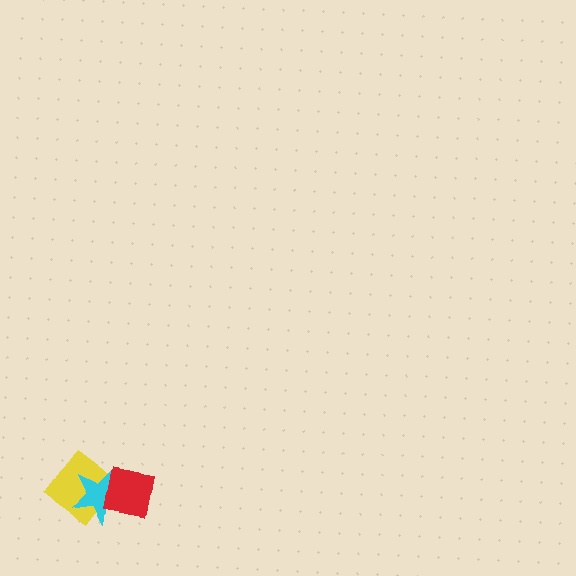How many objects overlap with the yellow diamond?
2 objects overlap with the yellow diamond.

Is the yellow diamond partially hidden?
Yes, it is partially covered by another shape.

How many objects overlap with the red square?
2 objects overlap with the red square.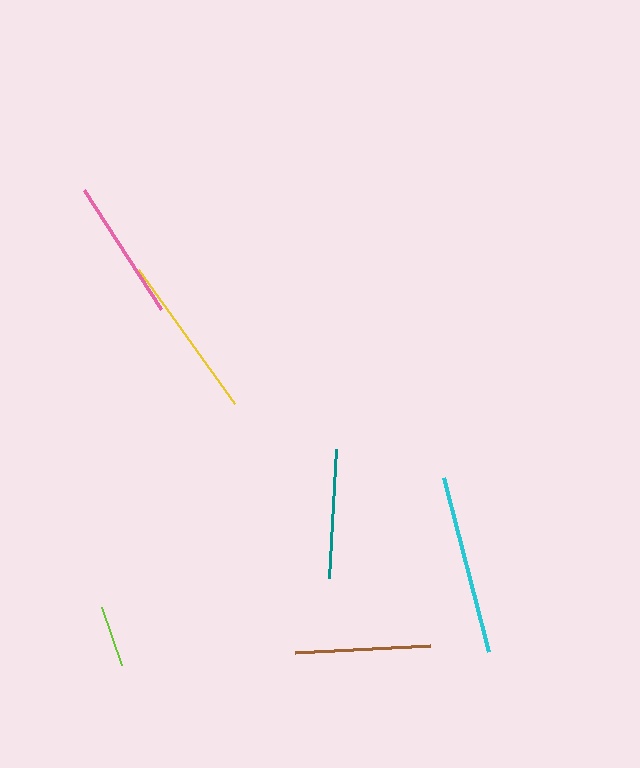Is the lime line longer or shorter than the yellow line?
The yellow line is longer than the lime line.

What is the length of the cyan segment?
The cyan segment is approximately 180 pixels long.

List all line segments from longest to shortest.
From longest to shortest: cyan, yellow, pink, brown, teal, lime.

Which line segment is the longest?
The cyan line is the longest at approximately 180 pixels.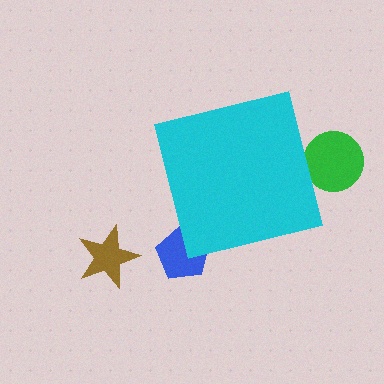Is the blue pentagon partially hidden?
Yes, the blue pentagon is partially hidden behind the cyan square.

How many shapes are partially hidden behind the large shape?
2 shapes are partially hidden.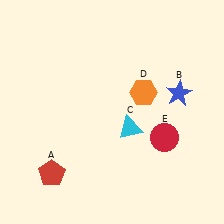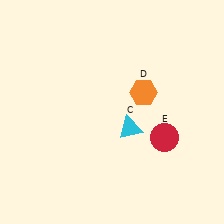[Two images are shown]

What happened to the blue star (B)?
The blue star (B) was removed in Image 2. It was in the top-right area of Image 1.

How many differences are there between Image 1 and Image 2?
There are 2 differences between the two images.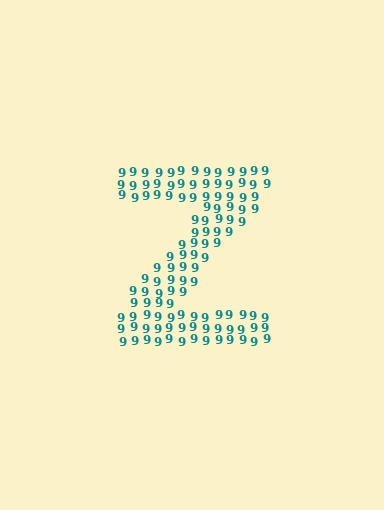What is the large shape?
The large shape is the letter Z.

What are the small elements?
The small elements are digit 9's.